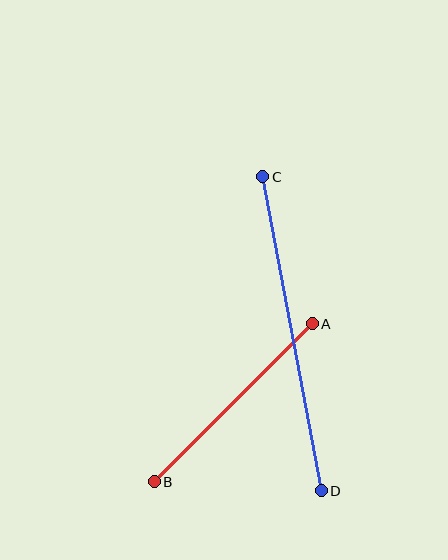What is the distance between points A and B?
The distance is approximately 223 pixels.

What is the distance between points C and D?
The distance is approximately 319 pixels.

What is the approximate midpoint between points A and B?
The midpoint is at approximately (233, 403) pixels.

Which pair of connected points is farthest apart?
Points C and D are farthest apart.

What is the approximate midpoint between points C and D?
The midpoint is at approximately (292, 334) pixels.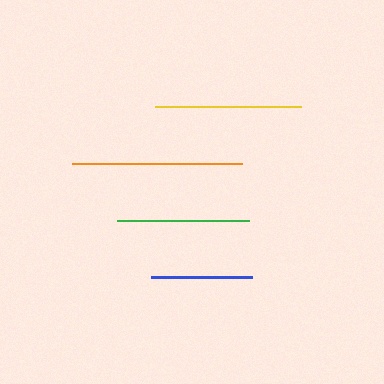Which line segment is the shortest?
The blue line is the shortest at approximately 101 pixels.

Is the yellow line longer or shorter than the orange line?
The orange line is longer than the yellow line.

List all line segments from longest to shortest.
From longest to shortest: orange, yellow, green, blue.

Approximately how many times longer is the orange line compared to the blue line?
The orange line is approximately 1.7 times the length of the blue line.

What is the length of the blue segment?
The blue segment is approximately 101 pixels long.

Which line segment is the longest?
The orange line is the longest at approximately 170 pixels.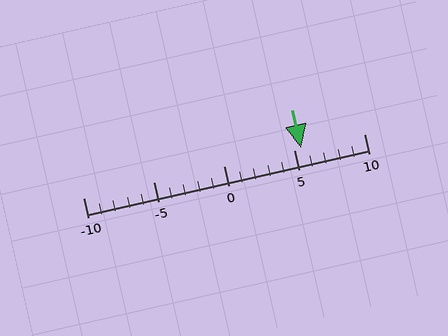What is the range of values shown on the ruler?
The ruler shows values from -10 to 10.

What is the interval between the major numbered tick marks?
The major tick marks are spaced 5 units apart.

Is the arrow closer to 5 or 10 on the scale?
The arrow is closer to 5.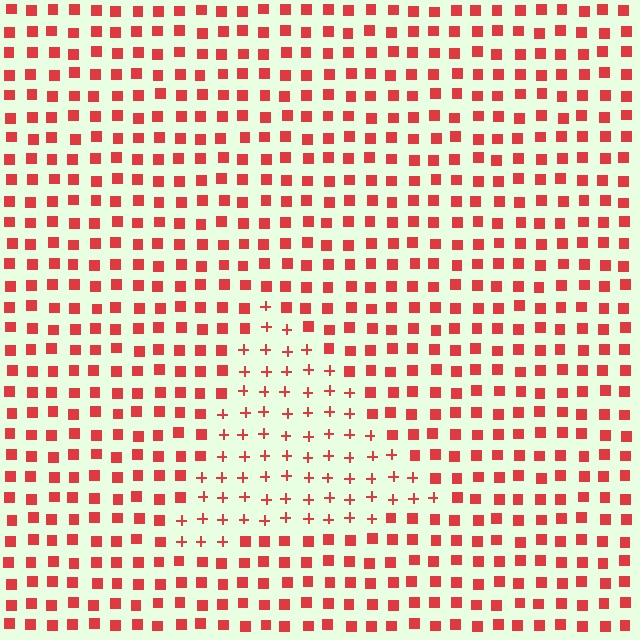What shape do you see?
I see a triangle.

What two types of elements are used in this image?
The image uses plus signs inside the triangle region and squares outside it.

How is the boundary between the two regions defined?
The boundary is defined by a change in element shape: plus signs inside vs. squares outside. All elements share the same color and spacing.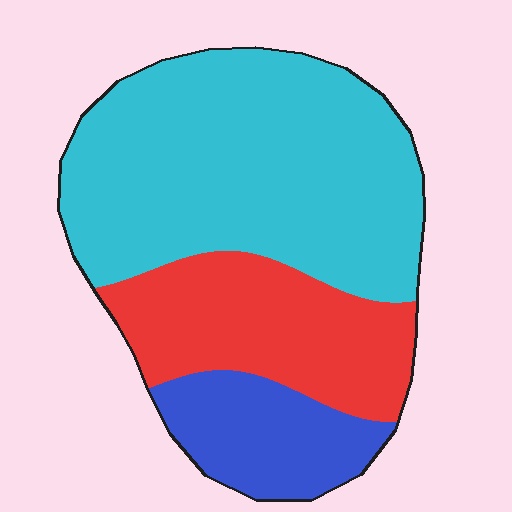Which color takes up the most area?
Cyan, at roughly 55%.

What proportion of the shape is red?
Red covers roughly 25% of the shape.